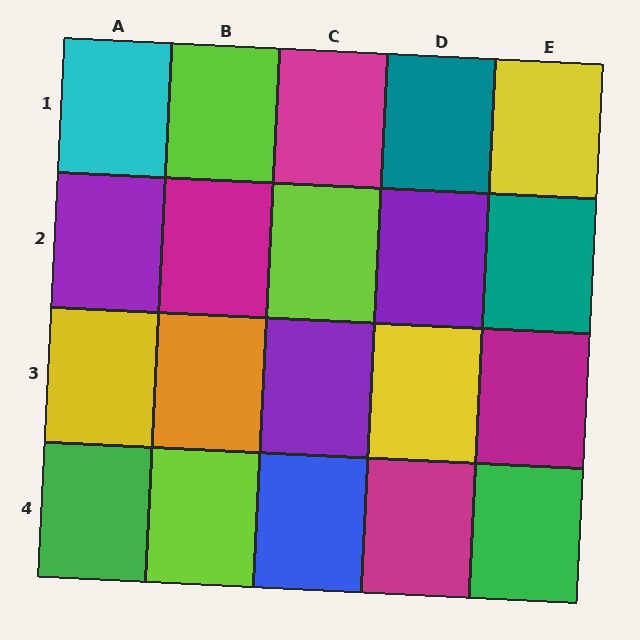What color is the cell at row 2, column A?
Purple.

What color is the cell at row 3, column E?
Magenta.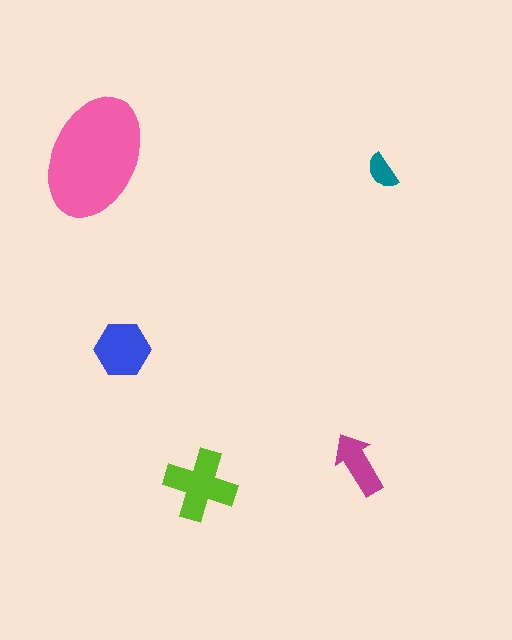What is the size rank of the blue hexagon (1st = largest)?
3rd.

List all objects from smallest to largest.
The teal semicircle, the magenta arrow, the blue hexagon, the lime cross, the pink ellipse.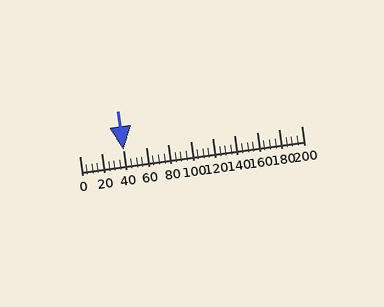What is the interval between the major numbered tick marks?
The major tick marks are spaced 20 units apart.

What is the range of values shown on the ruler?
The ruler shows values from 0 to 200.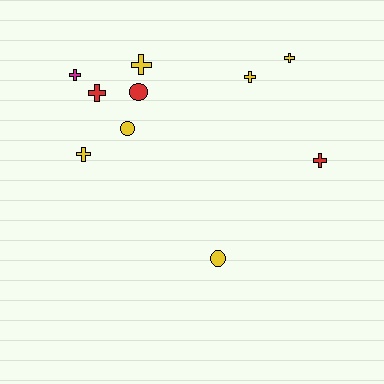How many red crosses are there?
There are 2 red crosses.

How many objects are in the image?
There are 10 objects.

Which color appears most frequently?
Yellow, with 6 objects.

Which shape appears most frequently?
Cross, with 7 objects.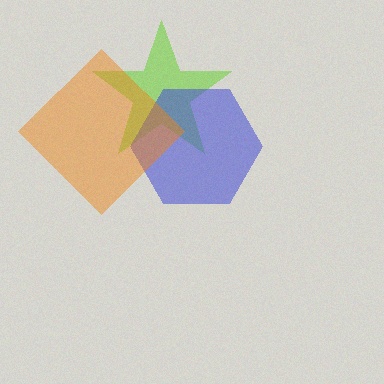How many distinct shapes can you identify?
There are 3 distinct shapes: a lime star, a blue hexagon, an orange diamond.